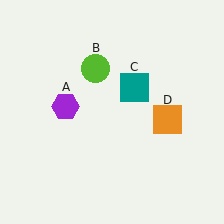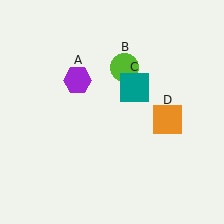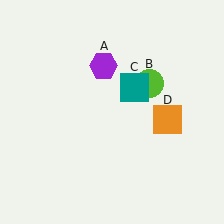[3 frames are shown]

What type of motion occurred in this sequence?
The purple hexagon (object A), lime circle (object B) rotated clockwise around the center of the scene.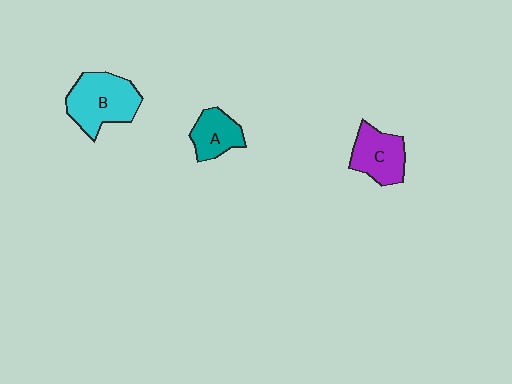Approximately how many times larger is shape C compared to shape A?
Approximately 1.3 times.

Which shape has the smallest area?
Shape A (teal).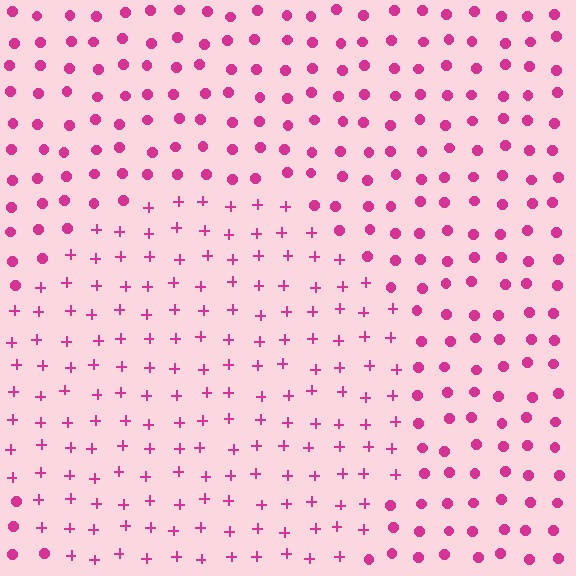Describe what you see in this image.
The image is filled with small magenta elements arranged in a uniform grid. A circle-shaped region contains plus signs, while the surrounding area contains circles. The boundary is defined purely by the change in element shape.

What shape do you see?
I see a circle.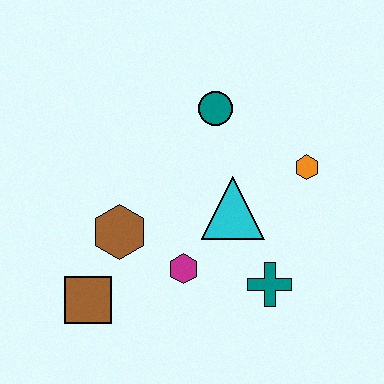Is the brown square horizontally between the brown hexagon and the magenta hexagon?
No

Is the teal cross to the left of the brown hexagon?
No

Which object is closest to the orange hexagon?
The cyan triangle is closest to the orange hexagon.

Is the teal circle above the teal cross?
Yes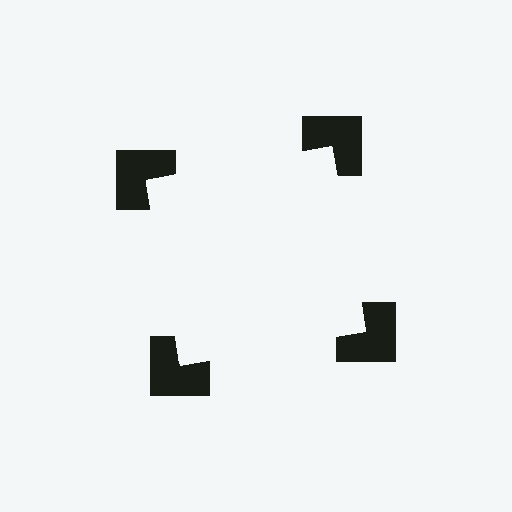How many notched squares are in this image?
There are 4 — one at each vertex of the illusory square.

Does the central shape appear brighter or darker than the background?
It typically appears slightly brighter than the background, even though no actual brightness change is drawn.